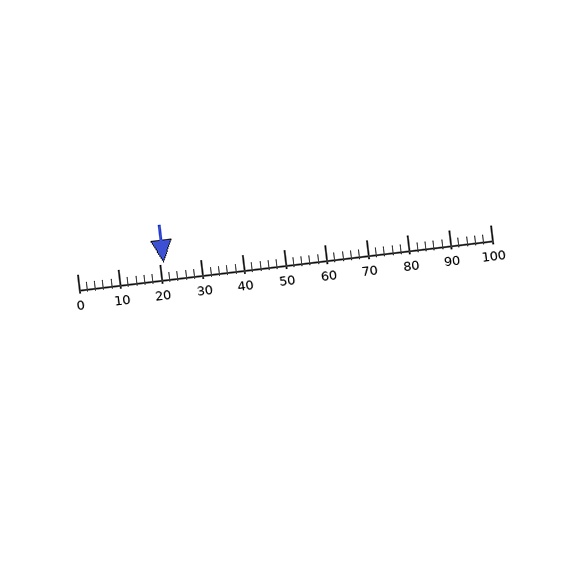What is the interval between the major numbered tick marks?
The major tick marks are spaced 10 units apart.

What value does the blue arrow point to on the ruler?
The blue arrow points to approximately 21.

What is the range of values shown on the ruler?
The ruler shows values from 0 to 100.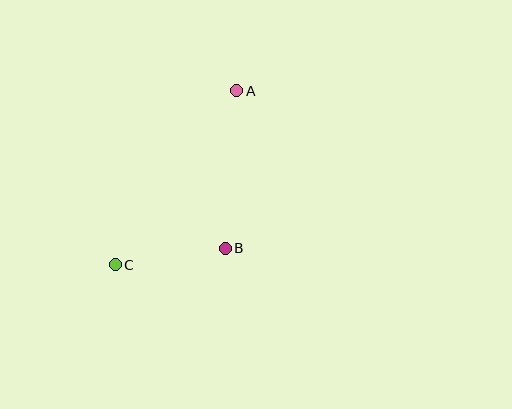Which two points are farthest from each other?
Points A and C are farthest from each other.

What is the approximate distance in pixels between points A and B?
The distance between A and B is approximately 158 pixels.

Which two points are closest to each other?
Points B and C are closest to each other.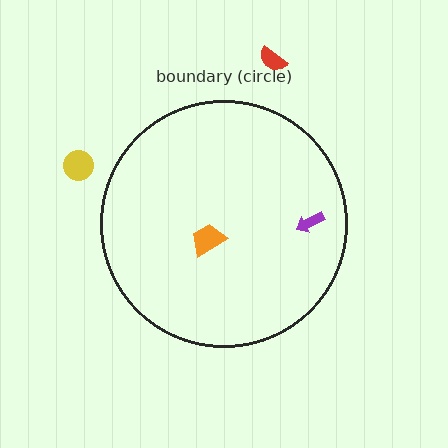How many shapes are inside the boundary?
2 inside, 2 outside.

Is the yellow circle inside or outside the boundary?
Outside.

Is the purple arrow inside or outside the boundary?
Inside.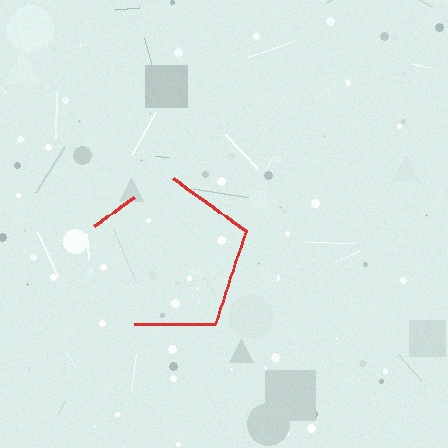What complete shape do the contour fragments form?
The contour fragments form a pentagon.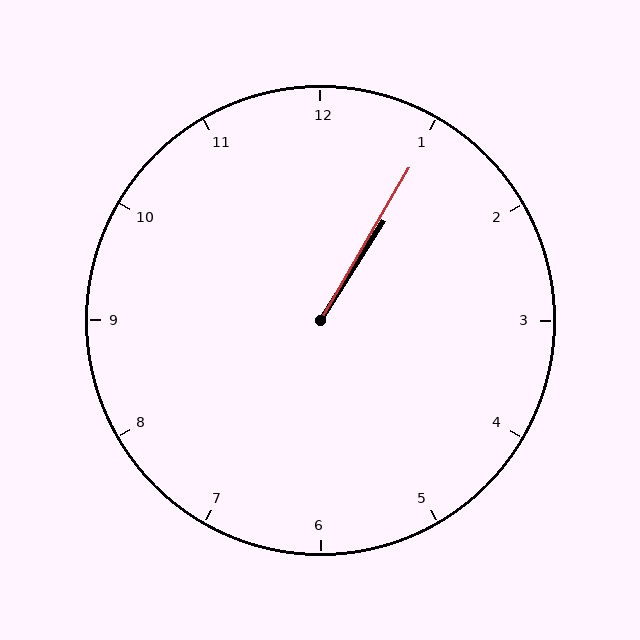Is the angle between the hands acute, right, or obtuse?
It is acute.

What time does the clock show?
1:05.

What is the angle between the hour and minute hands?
Approximately 2 degrees.